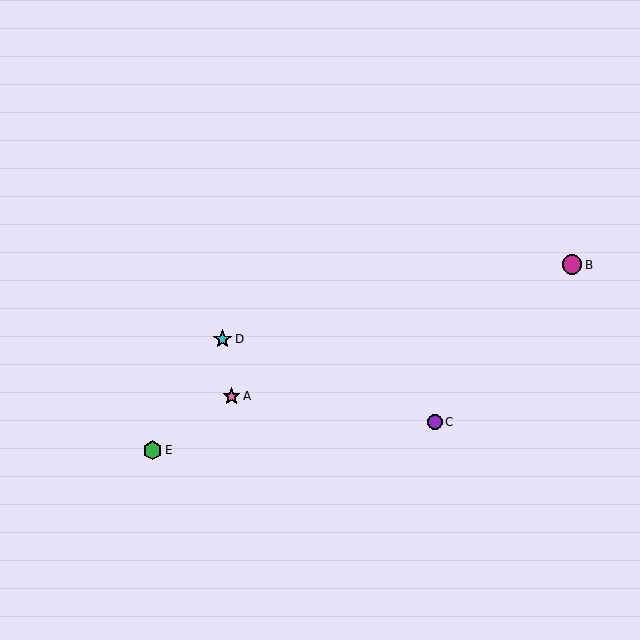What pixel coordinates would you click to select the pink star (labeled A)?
Click at (231, 396) to select the pink star A.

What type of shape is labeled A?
Shape A is a pink star.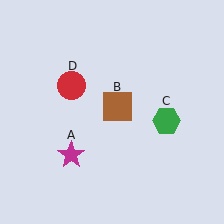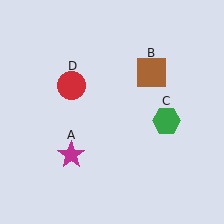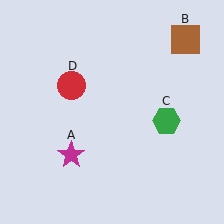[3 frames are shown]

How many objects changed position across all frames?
1 object changed position: brown square (object B).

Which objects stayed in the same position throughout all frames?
Magenta star (object A) and green hexagon (object C) and red circle (object D) remained stationary.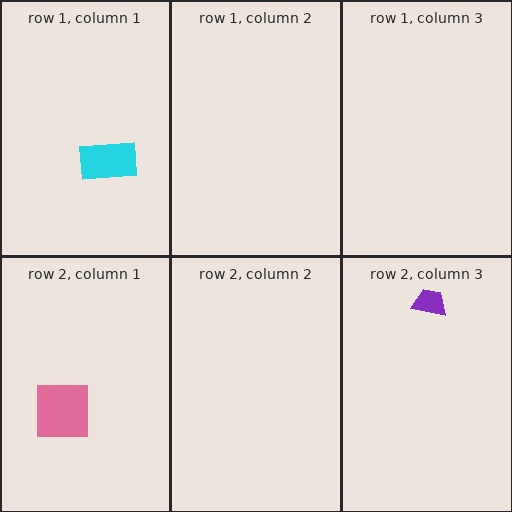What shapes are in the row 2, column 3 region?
The purple trapezoid.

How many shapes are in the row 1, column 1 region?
1.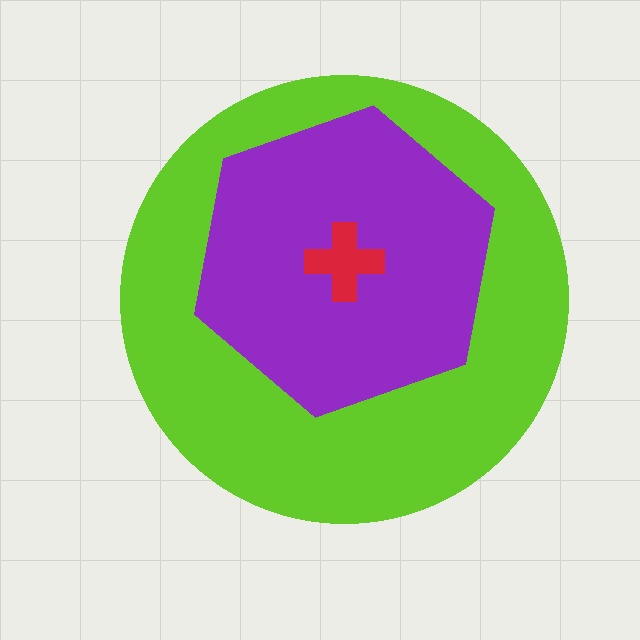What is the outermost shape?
The lime circle.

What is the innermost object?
The red cross.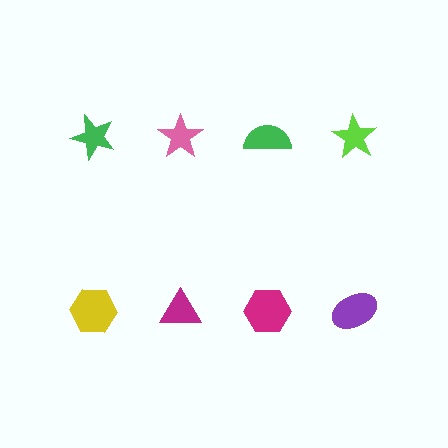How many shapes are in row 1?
4 shapes.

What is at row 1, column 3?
A green semicircle.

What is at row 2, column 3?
A magenta hexagon.